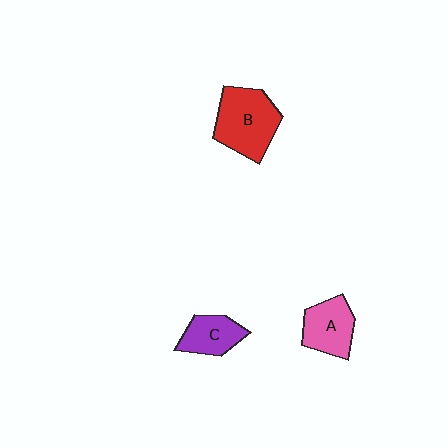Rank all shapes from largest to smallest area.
From largest to smallest: B (red), A (pink), C (purple).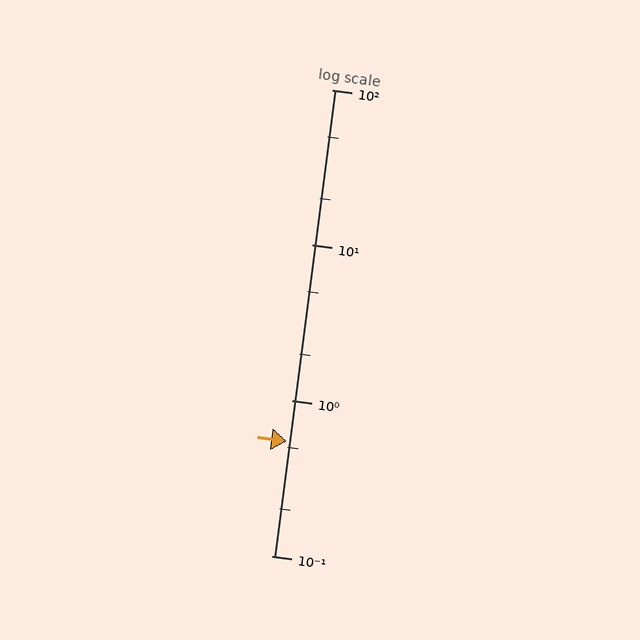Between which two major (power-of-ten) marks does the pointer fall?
The pointer is between 0.1 and 1.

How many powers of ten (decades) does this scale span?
The scale spans 3 decades, from 0.1 to 100.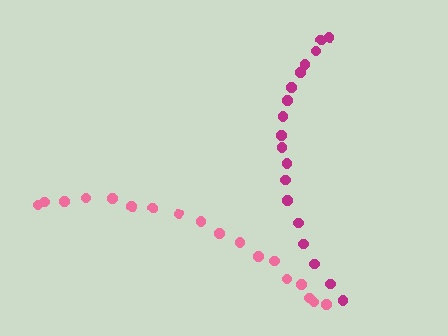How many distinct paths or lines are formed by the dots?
There are 2 distinct paths.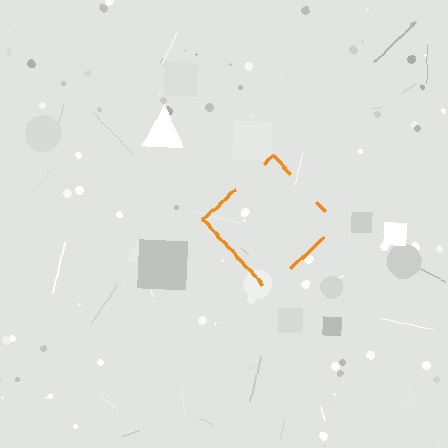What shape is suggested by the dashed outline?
The dashed outline suggests a diamond.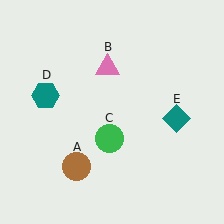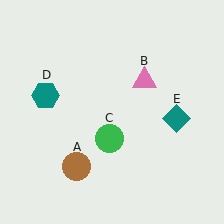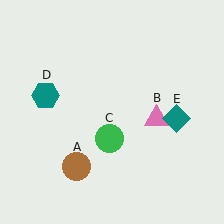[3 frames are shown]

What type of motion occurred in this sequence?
The pink triangle (object B) rotated clockwise around the center of the scene.